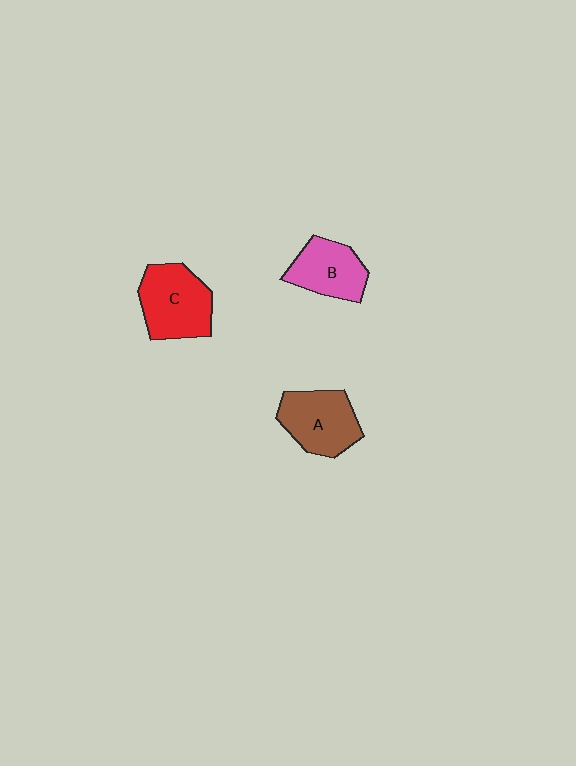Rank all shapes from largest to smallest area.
From largest to smallest: C (red), A (brown), B (pink).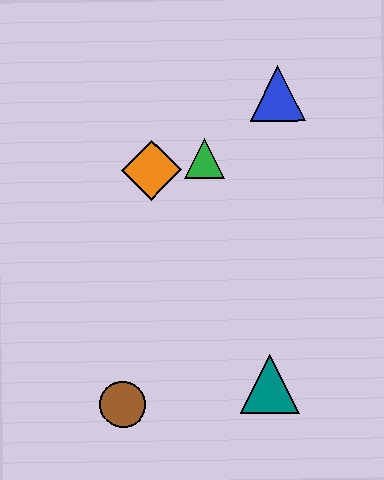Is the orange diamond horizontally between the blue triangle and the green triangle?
No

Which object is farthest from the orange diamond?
The teal triangle is farthest from the orange diamond.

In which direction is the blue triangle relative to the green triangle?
The blue triangle is to the right of the green triangle.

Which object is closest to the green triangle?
The orange diamond is closest to the green triangle.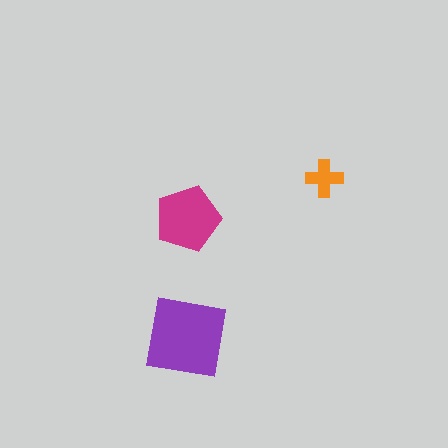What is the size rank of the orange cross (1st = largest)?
3rd.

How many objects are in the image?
There are 3 objects in the image.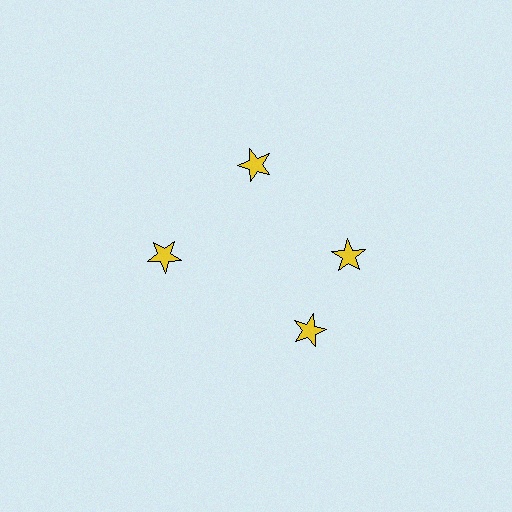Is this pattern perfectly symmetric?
No. The 4 yellow stars are arranged in a ring, but one element near the 6 o'clock position is rotated out of alignment along the ring, breaking the 4-fold rotational symmetry.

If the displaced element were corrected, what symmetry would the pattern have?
It would have 4-fold rotational symmetry — the pattern would map onto itself every 90 degrees.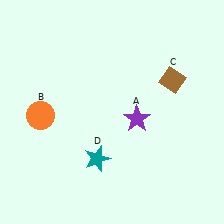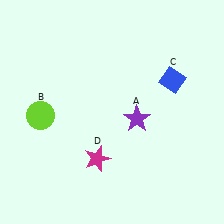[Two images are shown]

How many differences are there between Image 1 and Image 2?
There are 3 differences between the two images.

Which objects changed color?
B changed from orange to lime. C changed from brown to blue. D changed from teal to magenta.